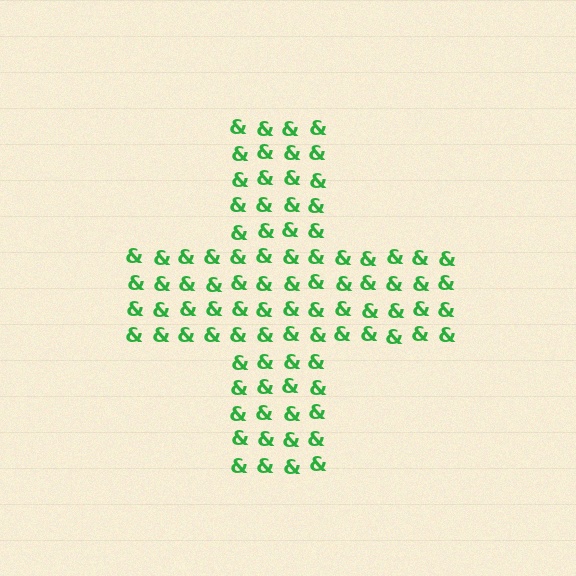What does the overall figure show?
The overall figure shows a cross.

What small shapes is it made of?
It is made of small ampersands.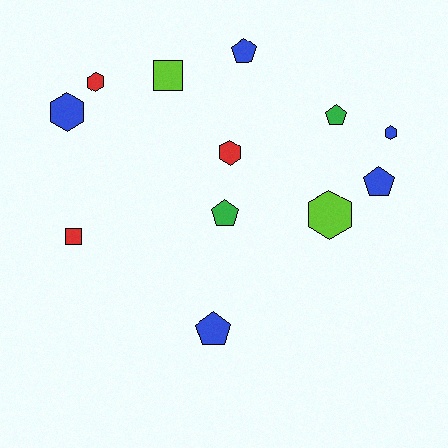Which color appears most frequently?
Blue, with 5 objects.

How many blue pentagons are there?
There are 3 blue pentagons.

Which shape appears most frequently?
Hexagon, with 5 objects.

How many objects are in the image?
There are 12 objects.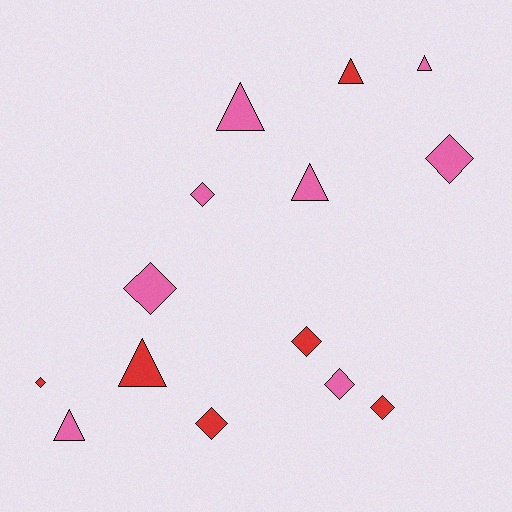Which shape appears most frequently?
Diamond, with 8 objects.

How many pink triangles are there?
There are 4 pink triangles.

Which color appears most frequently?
Pink, with 8 objects.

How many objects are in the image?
There are 14 objects.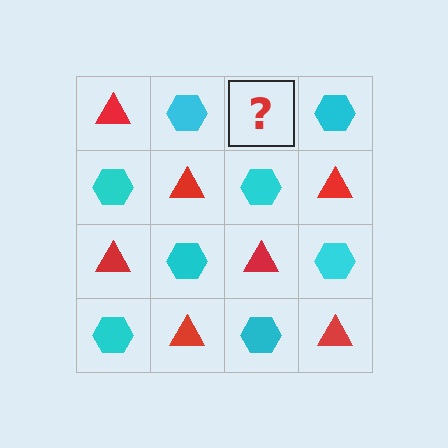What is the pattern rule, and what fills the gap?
The rule is that it alternates red triangle and cyan hexagon in a checkerboard pattern. The gap should be filled with a red triangle.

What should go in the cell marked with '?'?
The missing cell should contain a red triangle.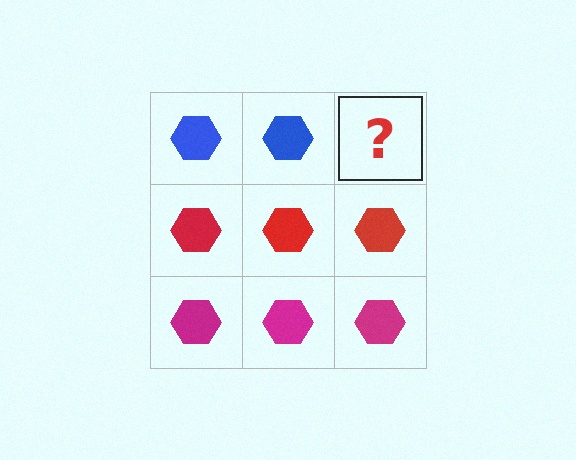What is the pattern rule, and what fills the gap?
The rule is that each row has a consistent color. The gap should be filled with a blue hexagon.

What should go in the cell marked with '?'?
The missing cell should contain a blue hexagon.